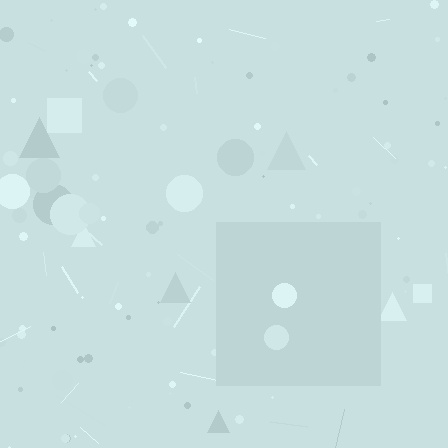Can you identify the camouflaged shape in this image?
The camouflaged shape is a square.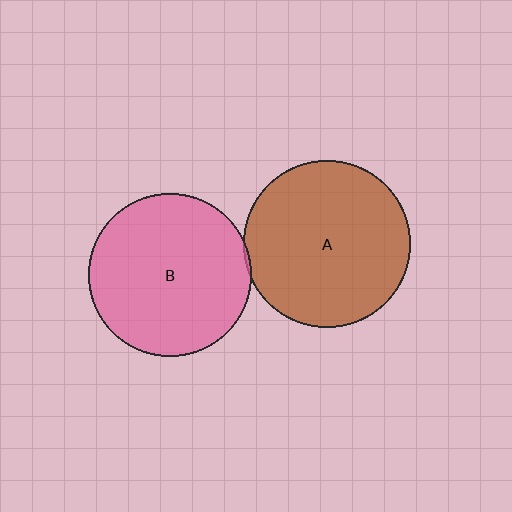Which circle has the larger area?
Circle A (brown).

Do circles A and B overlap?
Yes.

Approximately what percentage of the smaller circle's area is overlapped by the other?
Approximately 5%.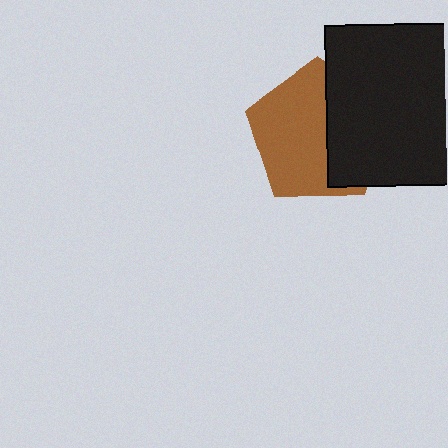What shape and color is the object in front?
The object in front is a black square.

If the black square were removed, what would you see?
You would see the complete brown pentagon.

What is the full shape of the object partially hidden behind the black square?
The partially hidden object is a brown pentagon.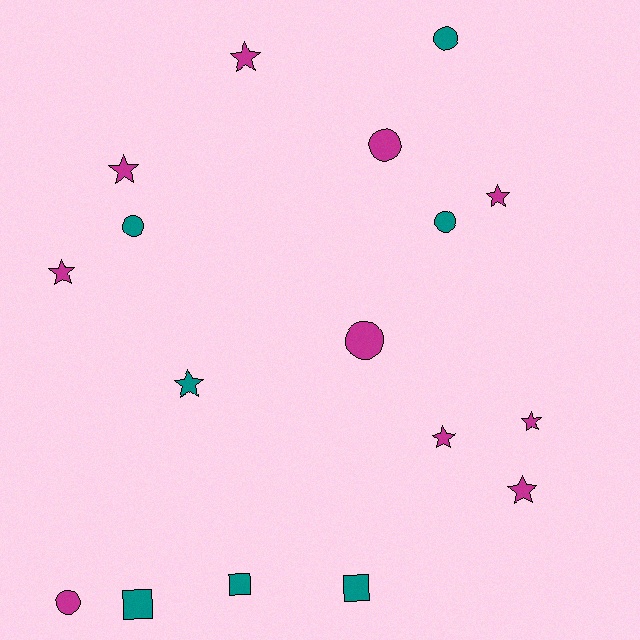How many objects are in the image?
There are 17 objects.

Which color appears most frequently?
Magenta, with 10 objects.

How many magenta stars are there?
There are 7 magenta stars.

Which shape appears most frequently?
Star, with 8 objects.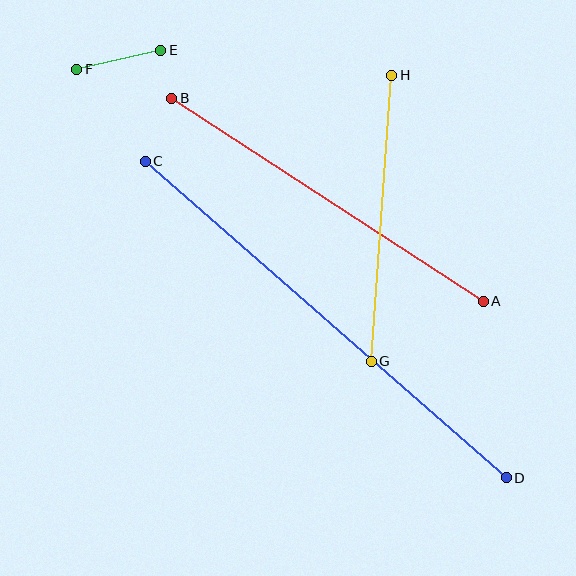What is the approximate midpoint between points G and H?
The midpoint is at approximately (382, 218) pixels.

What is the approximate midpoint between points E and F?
The midpoint is at approximately (119, 60) pixels.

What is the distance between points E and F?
The distance is approximately 86 pixels.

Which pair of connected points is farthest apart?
Points C and D are farthest apart.